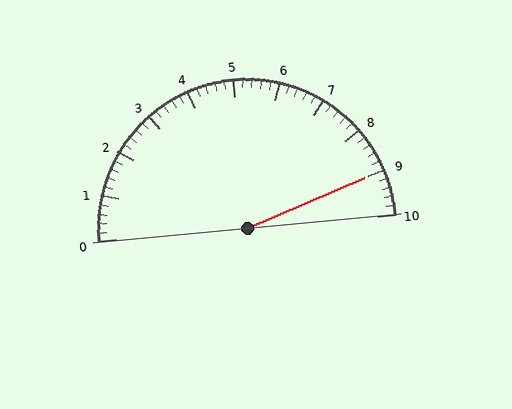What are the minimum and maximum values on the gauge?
The gauge ranges from 0 to 10.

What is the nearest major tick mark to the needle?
The nearest major tick mark is 9.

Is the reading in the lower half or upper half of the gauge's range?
The reading is in the upper half of the range (0 to 10).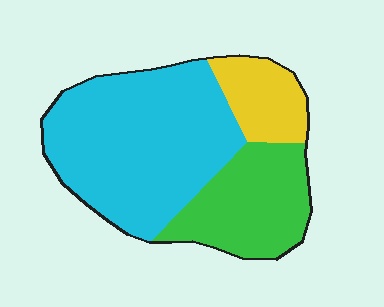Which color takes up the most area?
Cyan, at roughly 55%.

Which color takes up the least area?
Yellow, at roughly 15%.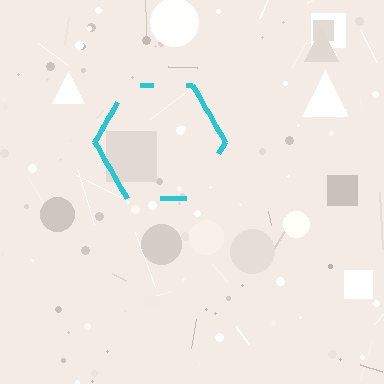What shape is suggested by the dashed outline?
The dashed outline suggests a hexagon.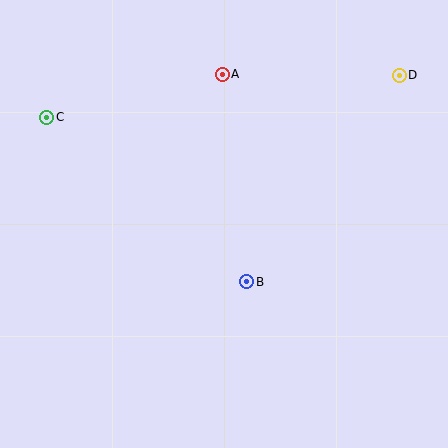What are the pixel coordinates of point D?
Point D is at (399, 75).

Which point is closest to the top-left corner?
Point C is closest to the top-left corner.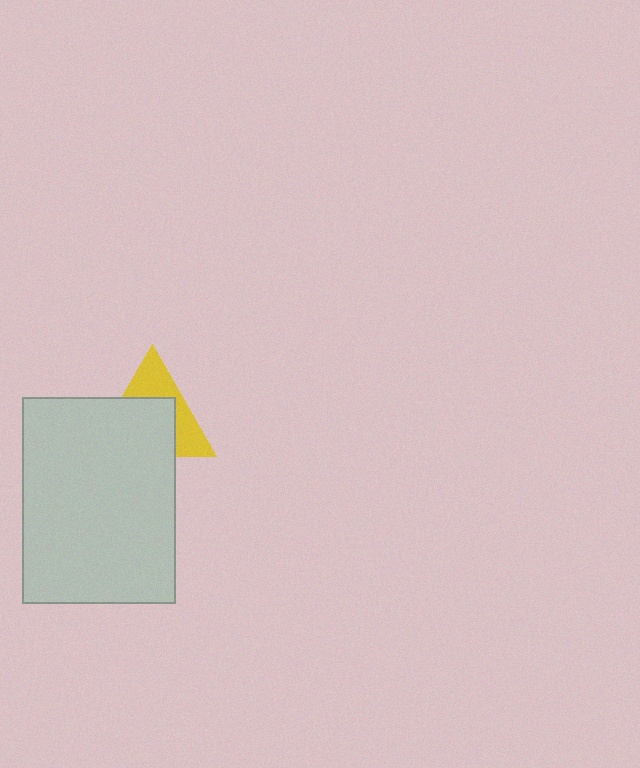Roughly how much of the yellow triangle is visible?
A small part of it is visible (roughly 42%).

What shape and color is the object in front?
The object in front is a light gray rectangle.